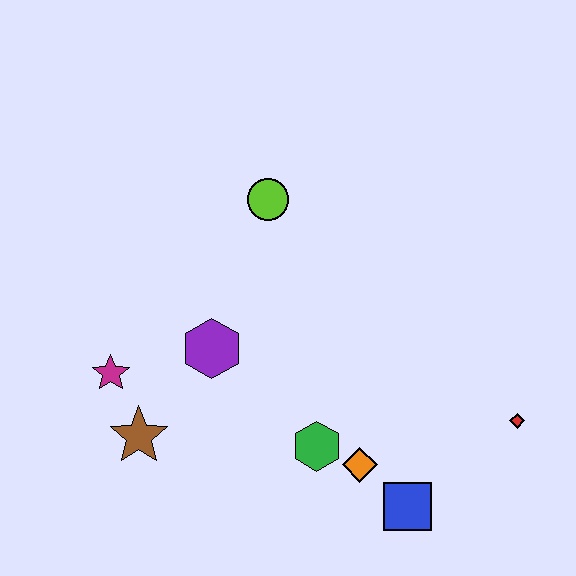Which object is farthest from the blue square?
The lime circle is farthest from the blue square.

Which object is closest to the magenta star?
The brown star is closest to the magenta star.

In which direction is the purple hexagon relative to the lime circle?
The purple hexagon is below the lime circle.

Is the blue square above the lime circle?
No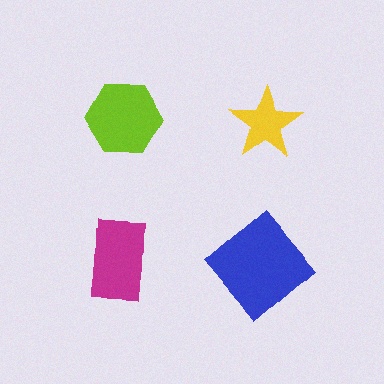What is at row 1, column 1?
A lime hexagon.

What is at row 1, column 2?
A yellow star.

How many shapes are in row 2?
2 shapes.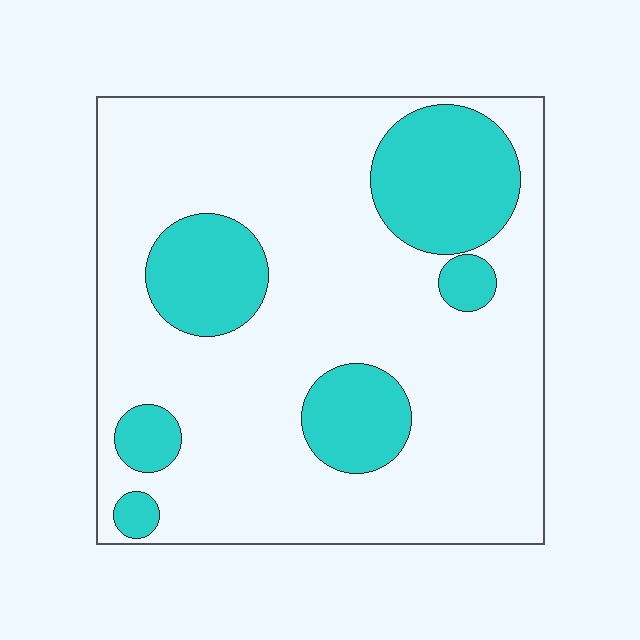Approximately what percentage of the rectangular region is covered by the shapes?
Approximately 25%.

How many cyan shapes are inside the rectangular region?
6.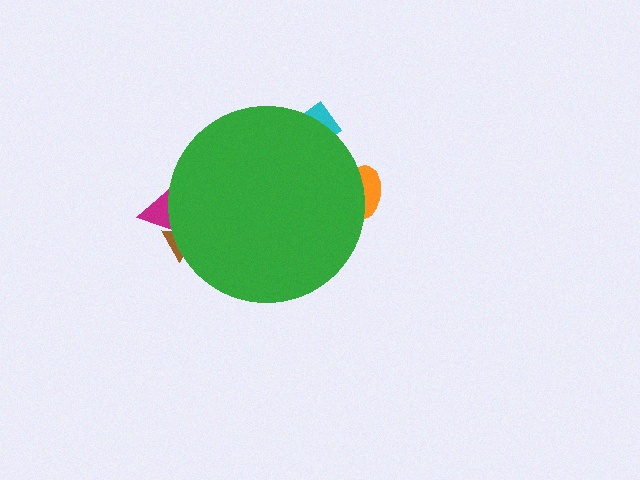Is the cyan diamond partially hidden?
Yes, the cyan diamond is partially hidden behind the green circle.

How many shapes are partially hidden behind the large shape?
4 shapes are partially hidden.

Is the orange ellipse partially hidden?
Yes, the orange ellipse is partially hidden behind the green circle.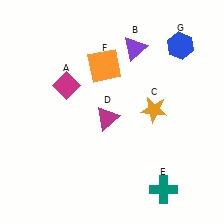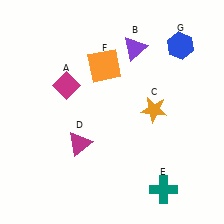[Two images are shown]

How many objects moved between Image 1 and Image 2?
1 object moved between the two images.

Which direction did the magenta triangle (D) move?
The magenta triangle (D) moved left.